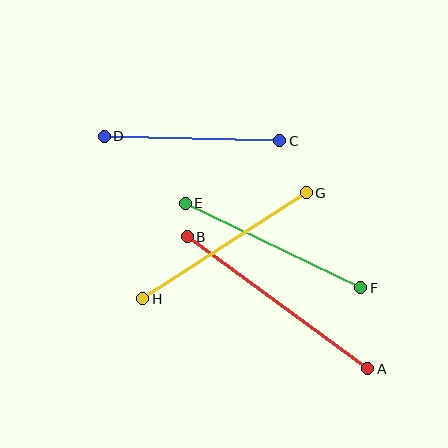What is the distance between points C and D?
The distance is approximately 175 pixels.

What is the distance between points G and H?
The distance is approximately 195 pixels.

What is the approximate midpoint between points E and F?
The midpoint is at approximately (273, 246) pixels.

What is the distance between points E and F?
The distance is approximately 195 pixels.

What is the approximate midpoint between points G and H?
The midpoint is at approximately (224, 246) pixels.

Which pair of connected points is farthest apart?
Points A and B are farthest apart.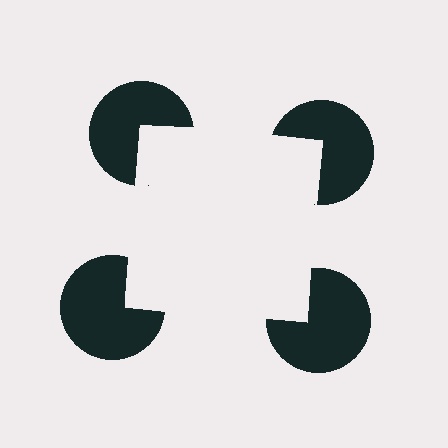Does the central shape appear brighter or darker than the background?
It typically appears slightly brighter than the background, even though no actual brightness change is drawn.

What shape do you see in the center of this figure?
An illusory square — its edges are inferred from the aligned wedge cuts in the pac-man discs, not physically drawn.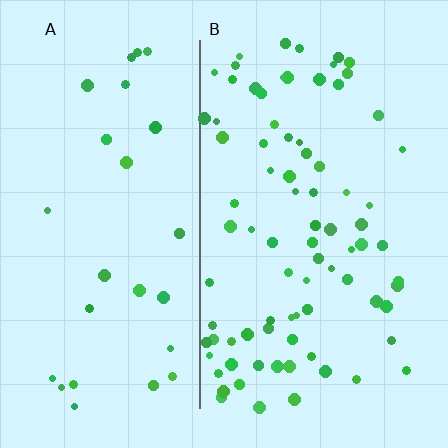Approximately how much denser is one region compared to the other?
Approximately 2.9× — region B over region A.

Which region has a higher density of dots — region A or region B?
B (the right).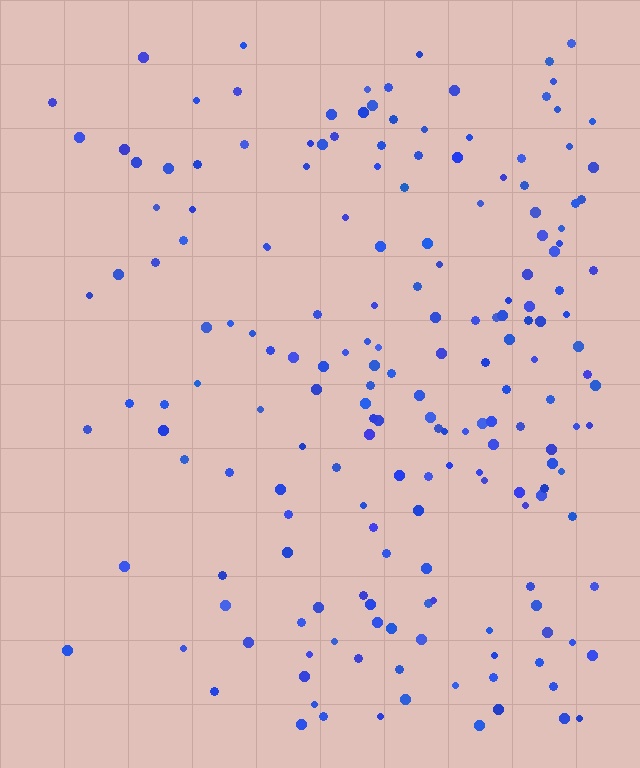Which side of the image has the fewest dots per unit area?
The left.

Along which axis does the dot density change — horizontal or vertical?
Horizontal.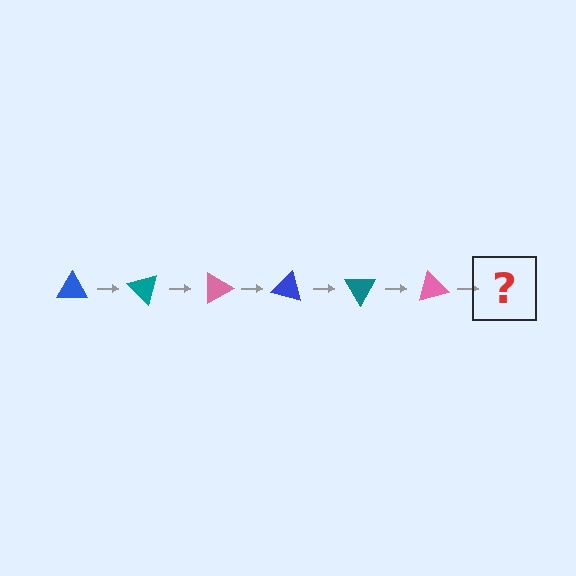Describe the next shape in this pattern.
It should be a blue triangle, rotated 270 degrees from the start.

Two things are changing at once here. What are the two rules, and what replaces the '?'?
The two rules are that it rotates 45 degrees each step and the color cycles through blue, teal, and pink. The '?' should be a blue triangle, rotated 270 degrees from the start.